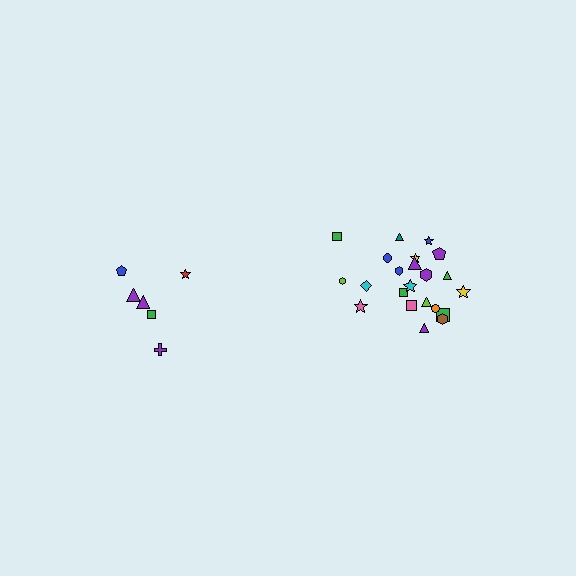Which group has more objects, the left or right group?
The right group.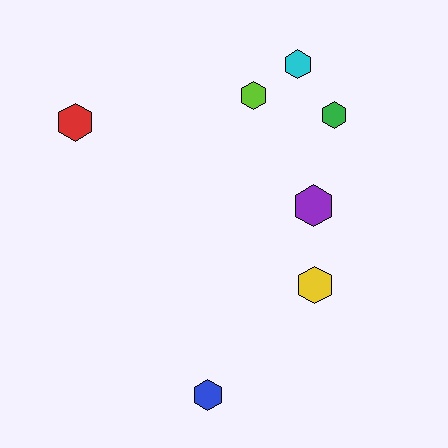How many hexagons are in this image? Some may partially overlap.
There are 7 hexagons.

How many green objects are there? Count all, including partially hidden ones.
There is 1 green object.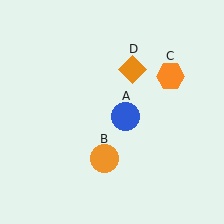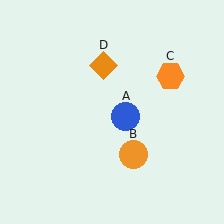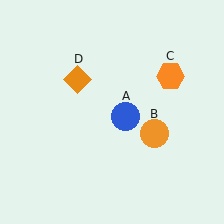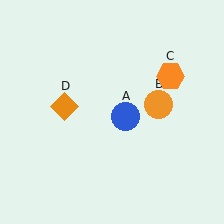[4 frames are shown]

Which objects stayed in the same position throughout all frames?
Blue circle (object A) and orange hexagon (object C) remained stationary.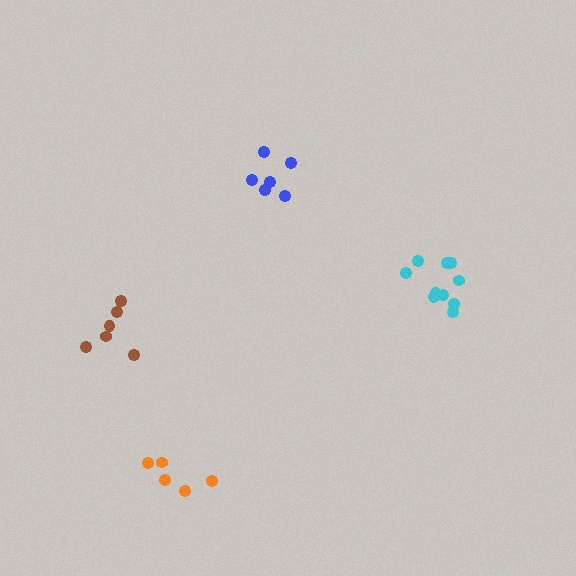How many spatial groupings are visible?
There are 4 spatial groupings.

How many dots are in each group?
Group 1: 5 dots, Group 2: 10 dots, Group 3: 6 dots, Group 4: 6 dots (27 total).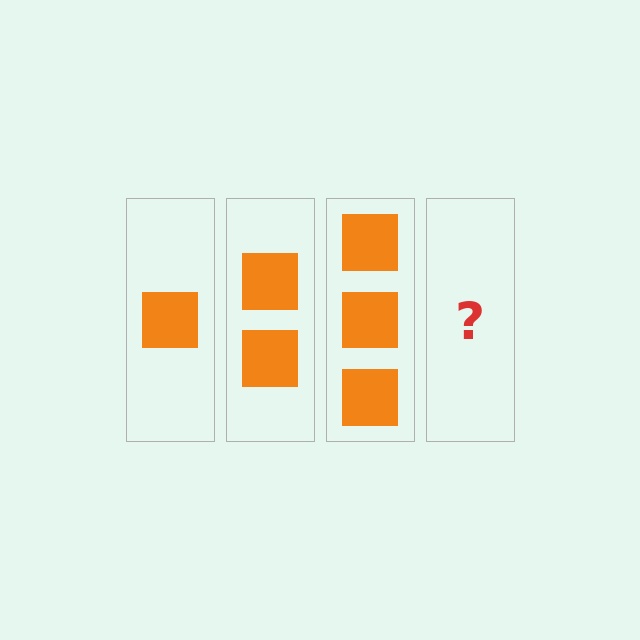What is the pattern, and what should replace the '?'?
The pattern is that each step adds one more square. The '?' should be 4 squares.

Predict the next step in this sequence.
The next step is 4 squares.